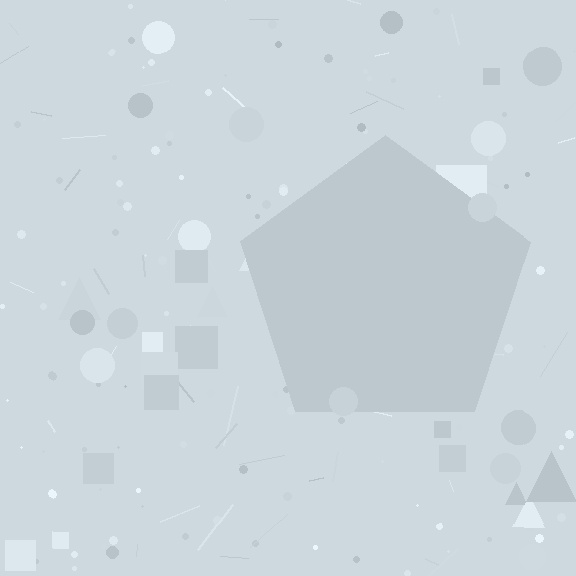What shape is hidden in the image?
A pentagon is hidden in the image.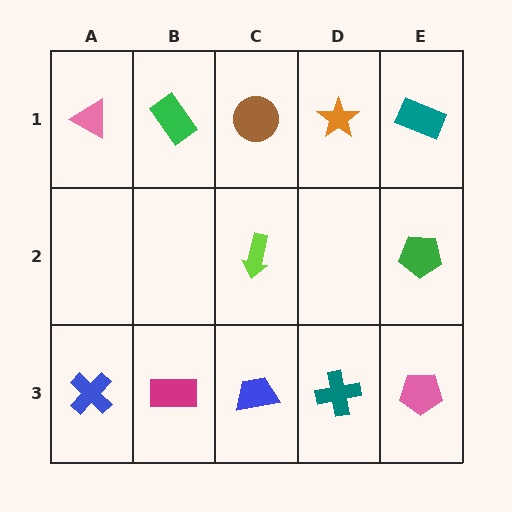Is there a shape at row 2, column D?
No, that cell is empty.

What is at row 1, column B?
A green rectangle.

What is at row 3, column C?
A blue trapezoid.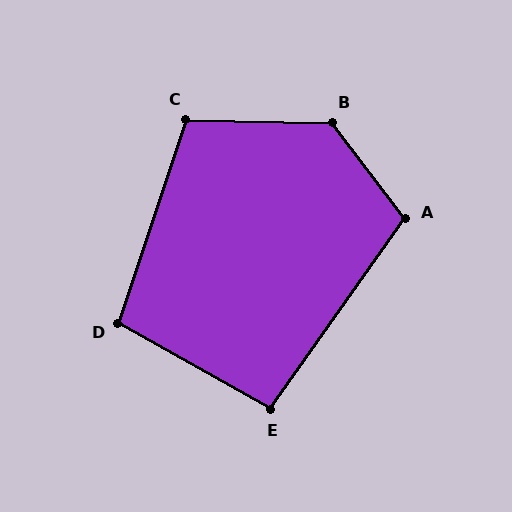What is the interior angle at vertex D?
Approximately 101 degrees (obtuse).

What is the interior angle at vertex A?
Approximately 108 degrees (obtuse).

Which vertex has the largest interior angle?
B, at approximately 128 degrees.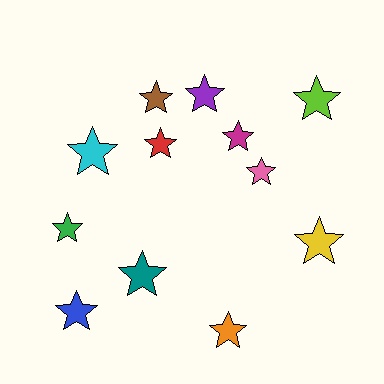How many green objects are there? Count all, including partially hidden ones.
There is 1 green object.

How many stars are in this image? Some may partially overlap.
There are 12 stars.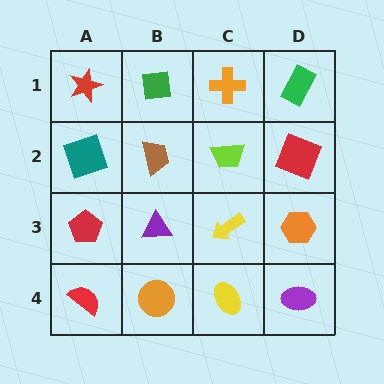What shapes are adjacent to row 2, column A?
A red star (row 1, column A), a red pentagon (row 3, column A), a brown trapezoid (row 2, column B).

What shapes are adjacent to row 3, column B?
A brown trapezoid (row 2, column B), an orange circle (row 4, column B), a red pentagon (row 3, column A), a yellow arrow (row 3, column C).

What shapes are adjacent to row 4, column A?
A red pentagon (row 3, column A), an orange circle (row 4, column B).